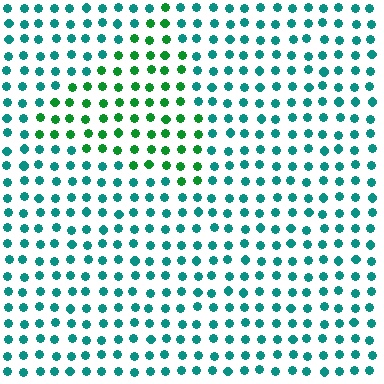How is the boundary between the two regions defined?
The boundary is defined purely by a slight shift in hue (about 41 degrees). Spacing, size, and orientation are identical on both sides.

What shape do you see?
I see a triangle.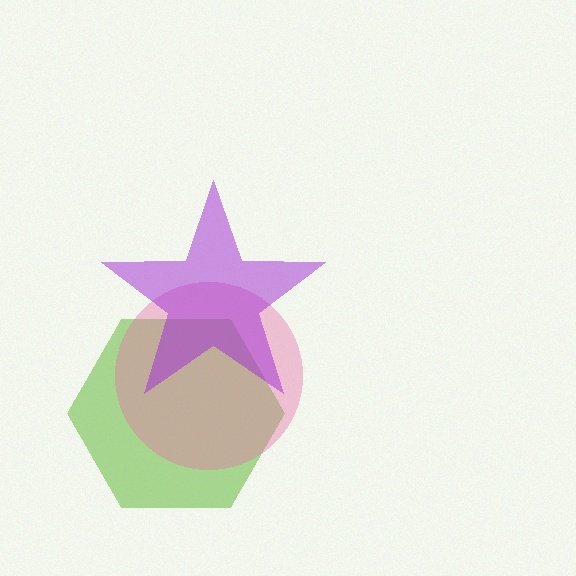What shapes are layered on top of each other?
The layered shapes are: a lime hexagon, a pink circle, a purple star.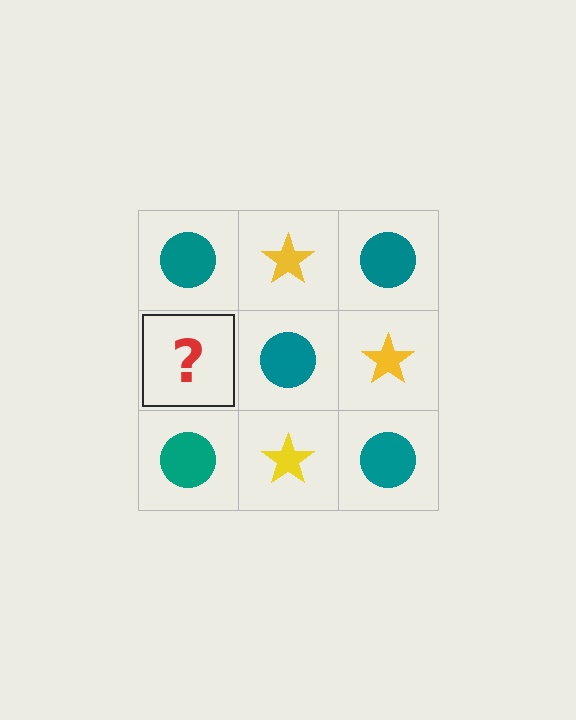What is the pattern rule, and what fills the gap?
The rule is that it alternates teal circle and yellow star in a checkerboard pattern. The gap should be filled with a yellow star.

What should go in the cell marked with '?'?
The missing cell should contain a yellow star.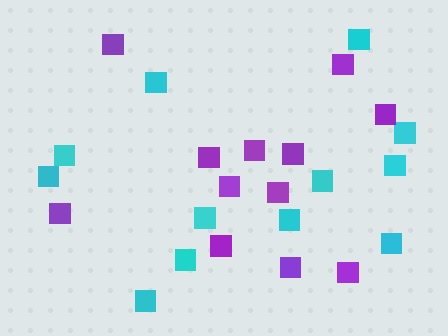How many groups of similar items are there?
There are 2 groups: one group of cyan squares (12) and one group of purple squares (12).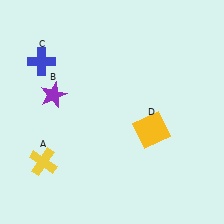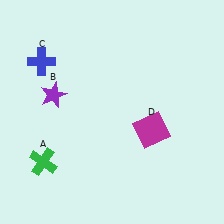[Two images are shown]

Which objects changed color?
A changed from yellow to green. D changed from yellow to magenta.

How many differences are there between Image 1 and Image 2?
There are 2 differences between the two images.